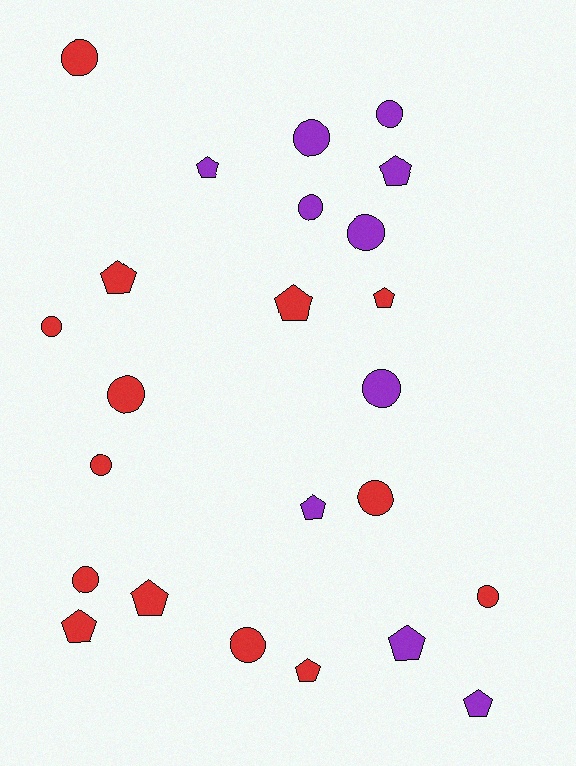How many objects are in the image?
There are 24 objects.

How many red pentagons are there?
There are 6 red pentagons.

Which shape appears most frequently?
Circle, with 13 objects.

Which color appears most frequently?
Red, with 14 objects.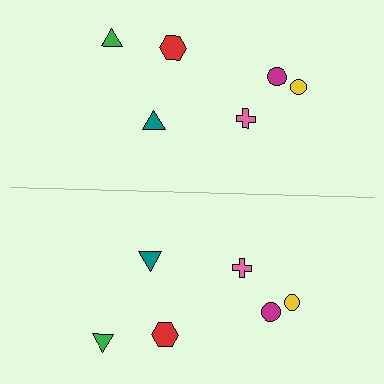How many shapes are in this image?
There are 12 shapes in this image.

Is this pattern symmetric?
Yes, this pattern has bilateral (reflection) symmetry.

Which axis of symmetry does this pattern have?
The pattern has a horizontal axis of symmetry running through the center of the image.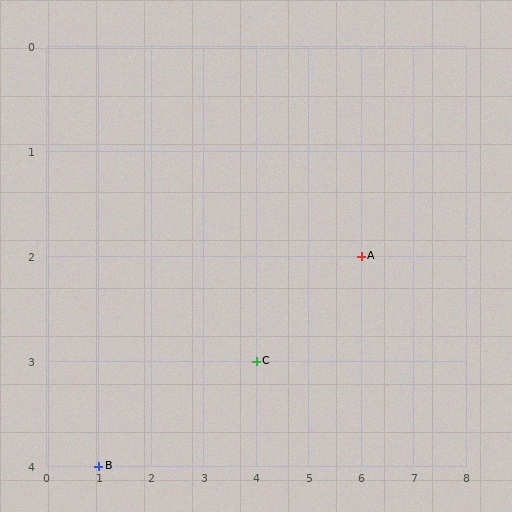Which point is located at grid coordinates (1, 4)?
Point B is at (1, 4).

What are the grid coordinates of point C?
Point C is at grid coordinates (4, 3).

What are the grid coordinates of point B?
Point B is at grid coordinates (1, 4).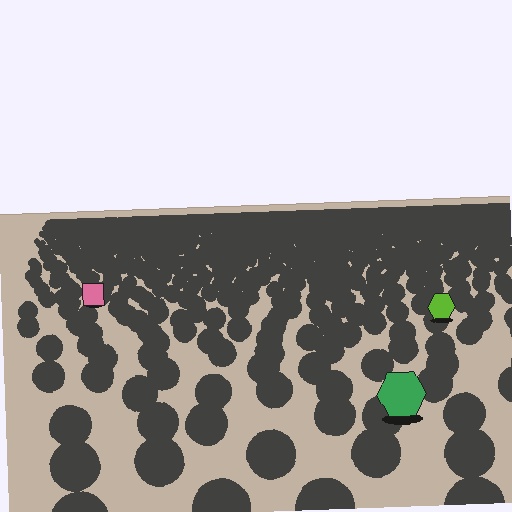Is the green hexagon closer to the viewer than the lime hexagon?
Yes. The green hexagon is closer — you can tell from the texture gradient: the ground texture is coarser near it.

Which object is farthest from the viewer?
The pink square is farthest from the viewer. It appears smaller and the ground texture around it is denser.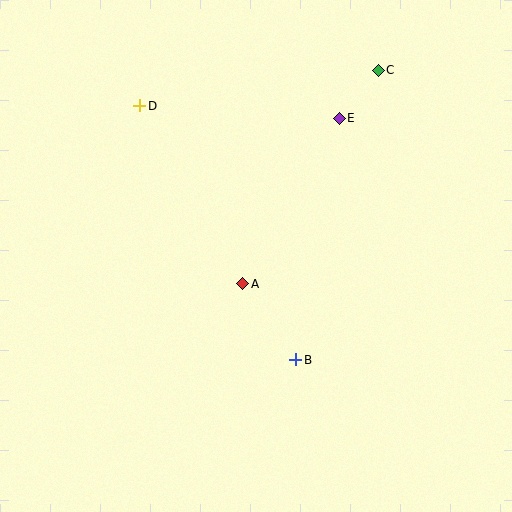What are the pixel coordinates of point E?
Point E is at (339, 118).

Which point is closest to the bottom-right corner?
Point B is closest to the bottom-right corner.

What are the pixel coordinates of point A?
Point A is at (243, 284).